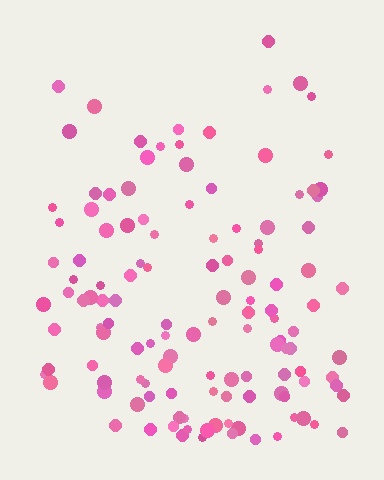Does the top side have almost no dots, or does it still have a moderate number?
Still a moderate number, just noticeably fewer than the bottom.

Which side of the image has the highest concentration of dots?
The bottom.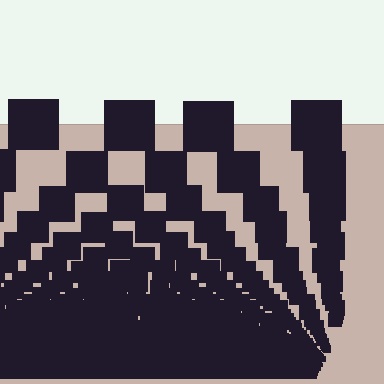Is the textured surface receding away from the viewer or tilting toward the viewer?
The surface appears to tilt toward the viewer. Texture elements get larger and sparser toward the top.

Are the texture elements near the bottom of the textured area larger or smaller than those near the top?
Smaller. The gradient is inverted — elements near the bottom are smaller and denser.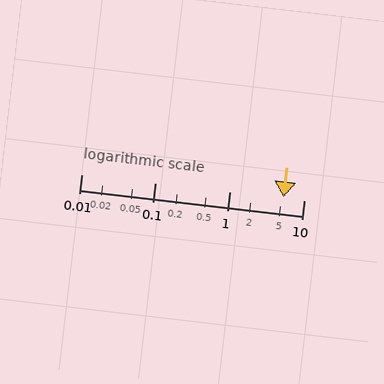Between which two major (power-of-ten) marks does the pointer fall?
The pointer is between 1 and 10.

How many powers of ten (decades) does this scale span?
The scale spans 3 decades, from 0.01 to 10.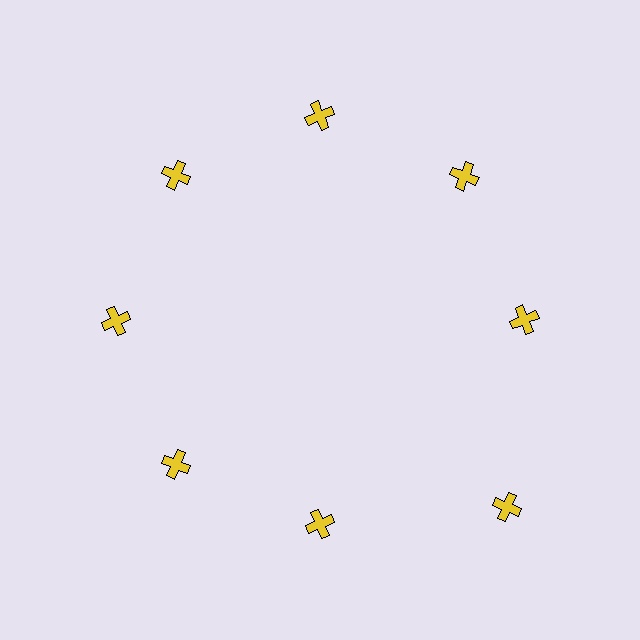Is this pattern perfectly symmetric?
No. The 8 yellow crosses are arranged in a ring, but one element near the 4 o'clock position is pushed outward from the center, breaking the 8-fold rotational symmetry.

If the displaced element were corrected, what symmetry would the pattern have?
It would have 8-fold rotational symmetry — the pattern would map onto itself every 45 degrees.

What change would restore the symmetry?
The symmetry would be restored by moving it inward, back onto the ring so that all 8 crosses sit at equal angles and equal distance from the center.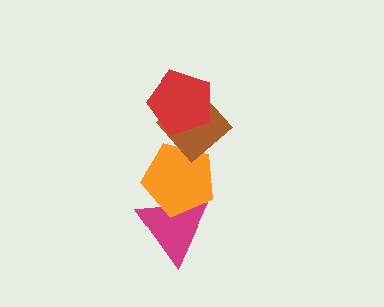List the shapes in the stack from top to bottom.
From top to bottom: the red pentagon, the brown diamond, the orange pentagon, the magenta triangle.